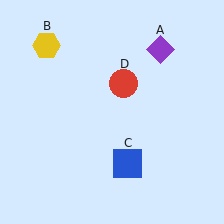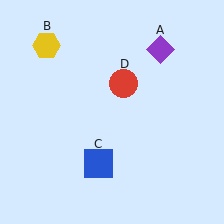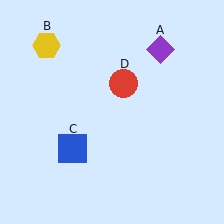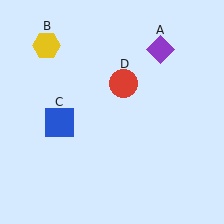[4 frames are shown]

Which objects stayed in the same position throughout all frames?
Purple diamond (object A) and yellow hexagon (object B) and red circle (object D) remained stationary.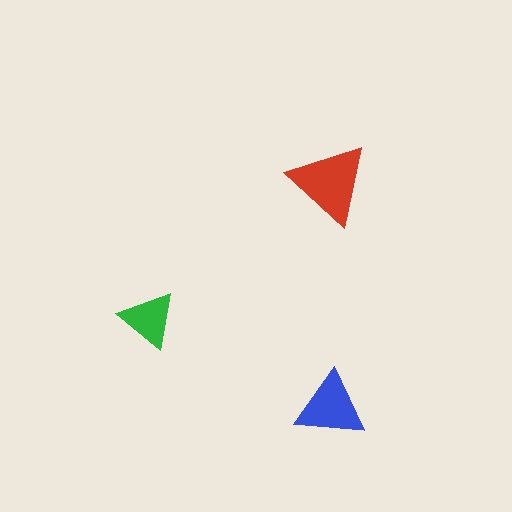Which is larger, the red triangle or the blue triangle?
The red one.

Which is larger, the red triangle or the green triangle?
The red one.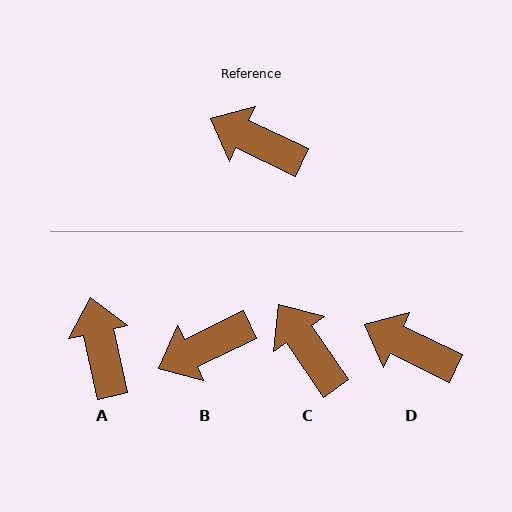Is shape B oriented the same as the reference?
No, it is off by about 51 degrees.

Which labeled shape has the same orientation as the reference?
D.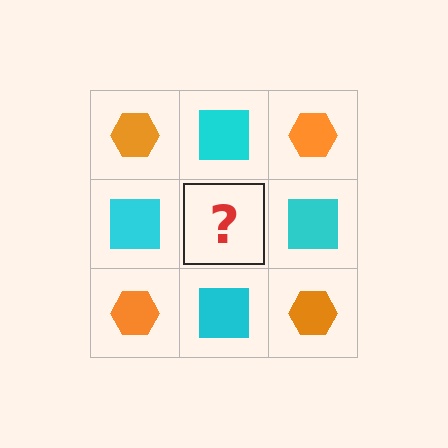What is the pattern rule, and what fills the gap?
The rule is that it alternates orange hexagon and cyan square in a checkerboard pattern. The gap should be filled with an orange hexagon.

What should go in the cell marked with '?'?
The missing cell should contain an orange hexagon.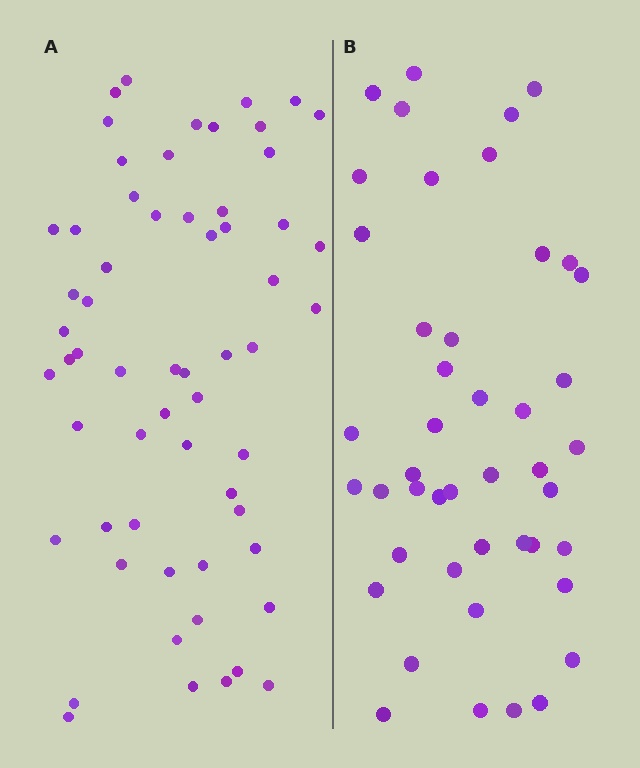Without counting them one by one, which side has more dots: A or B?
Region A (the left region) has more dots.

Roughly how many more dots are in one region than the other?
Region A has approximately 15 more dots than region B.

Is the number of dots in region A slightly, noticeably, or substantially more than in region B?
Region A has noticeably more, but not dramatically so. The ratio is roughly 1.3 to 1.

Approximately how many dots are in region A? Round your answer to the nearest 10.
About 60 dots.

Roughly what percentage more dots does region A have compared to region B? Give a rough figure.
About 35% more.